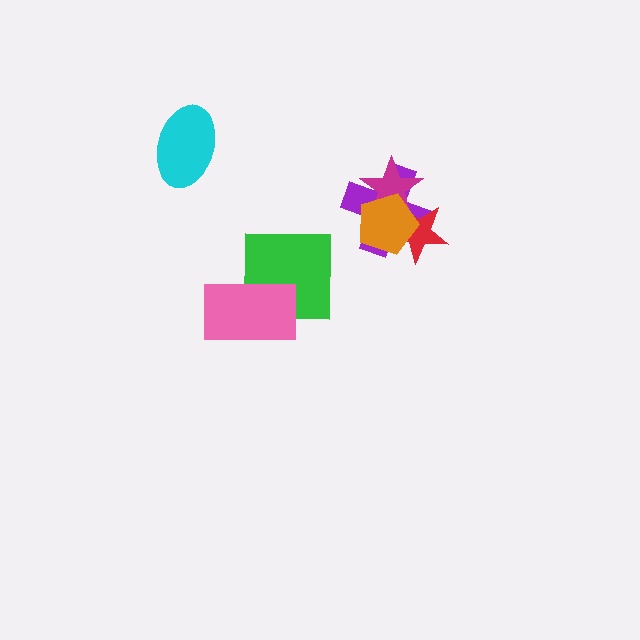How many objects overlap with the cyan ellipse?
0 objects overlap with the cyan ellipse.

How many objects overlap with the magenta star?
3 objects overlap with the magenta star.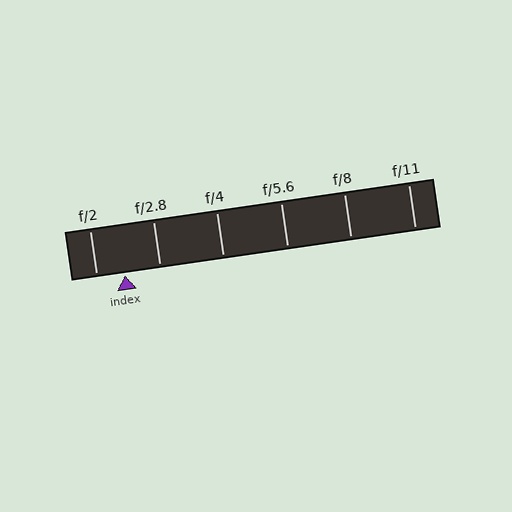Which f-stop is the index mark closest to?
The index mark is closest to f/2.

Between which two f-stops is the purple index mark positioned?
The index mark is between f/2 and f/2.8.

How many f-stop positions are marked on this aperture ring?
There are 6 f-stop positions marked.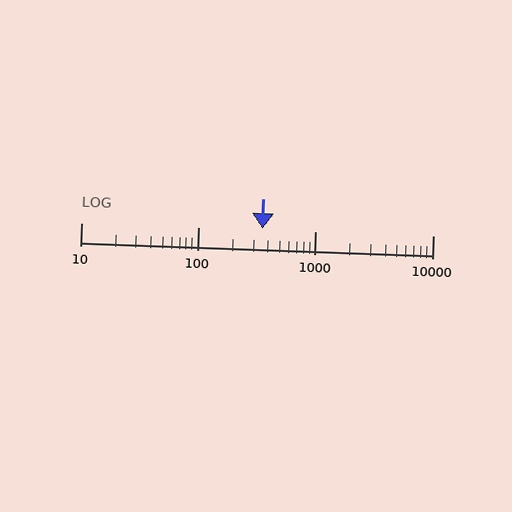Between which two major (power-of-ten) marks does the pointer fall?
The pointer is between 100 and 1000.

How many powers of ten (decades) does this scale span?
The scale spans 3 decades, from 10 to 10000.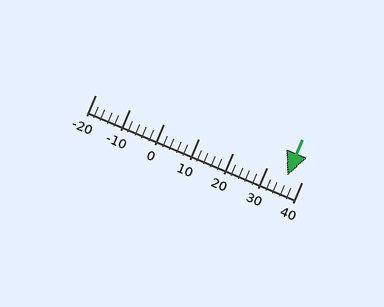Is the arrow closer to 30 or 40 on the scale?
The arrow is closer to 40.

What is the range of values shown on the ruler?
The ruler shows values from -20 to 40.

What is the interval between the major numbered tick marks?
The major tick marks are spaced 10 units apart.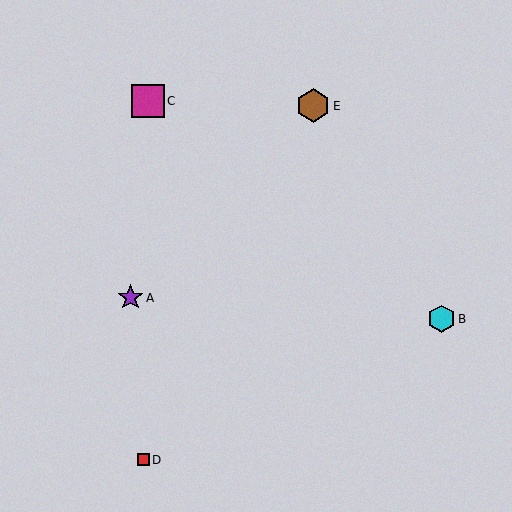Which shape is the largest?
The brown hexagon (labeled E) is the largest.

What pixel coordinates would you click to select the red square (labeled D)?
Click at (143, 460) to select the red square D.